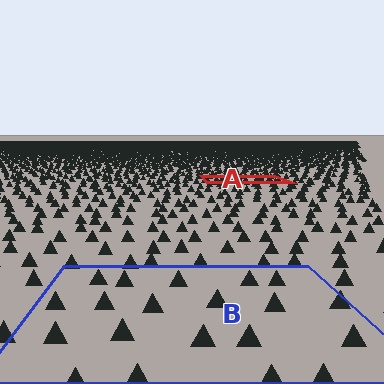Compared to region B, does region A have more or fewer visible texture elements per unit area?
Region A has more texture elements per unit area — they are packed more densely because it is farther away.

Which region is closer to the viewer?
Region B is closer. The texture elements there are larger and more spread out.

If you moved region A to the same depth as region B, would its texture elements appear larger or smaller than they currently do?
They would appear larger. At a closer depth, the same texture elements are projected at a bigger on-screen size.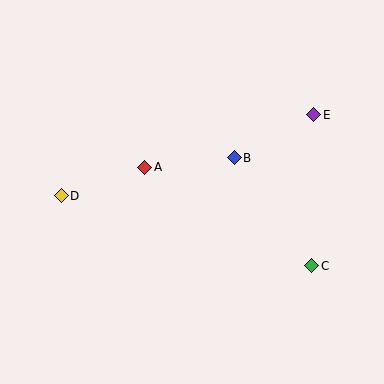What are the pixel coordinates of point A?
Point A is at (145, 167).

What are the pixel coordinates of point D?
Point D is at (61, 196).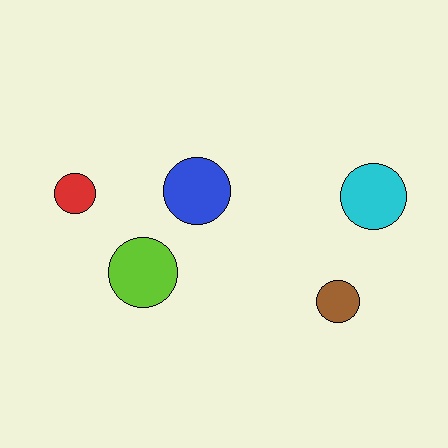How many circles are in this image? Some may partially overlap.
There are 5 circles.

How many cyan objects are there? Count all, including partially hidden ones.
There is 1 cyan object.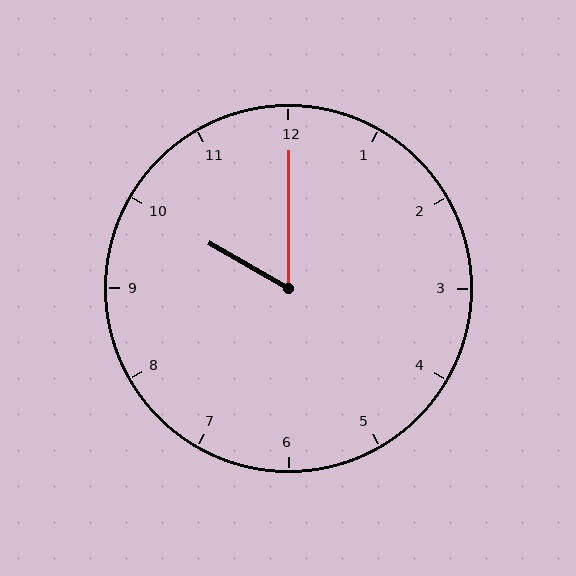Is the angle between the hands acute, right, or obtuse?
It is acute.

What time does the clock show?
10:00.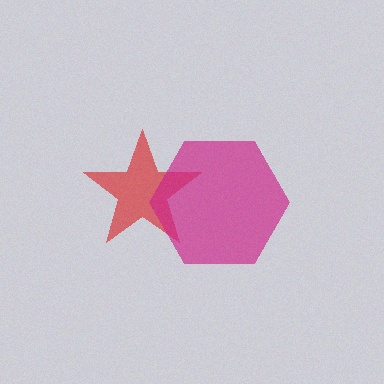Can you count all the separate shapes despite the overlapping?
Yes, there are 2 separate shapes.